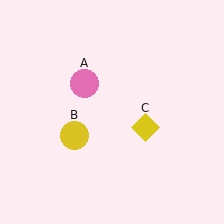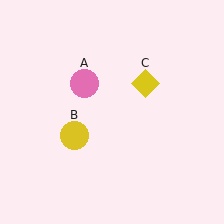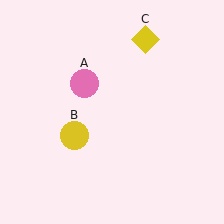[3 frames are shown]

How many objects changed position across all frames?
1 object changed position: yellow diamond (object C).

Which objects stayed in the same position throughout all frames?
Pink circle (object A) and yellow circle (object B) remained stationary.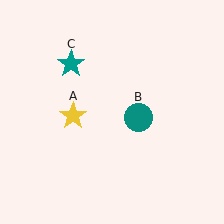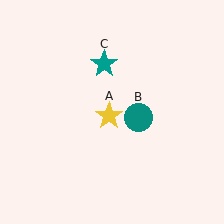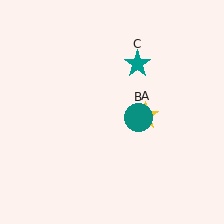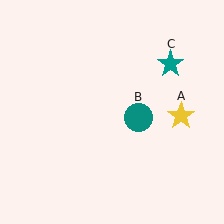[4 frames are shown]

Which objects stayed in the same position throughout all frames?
Teal circle (object B) remained stationary.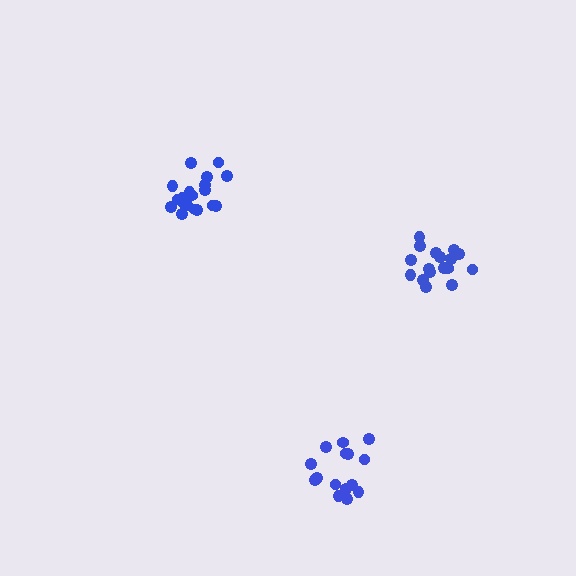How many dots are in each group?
Group 1: 15 dots, Group 2: 17 dots, Group 3: 19 dots (51 total).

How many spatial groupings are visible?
There are 3 spatial groupings.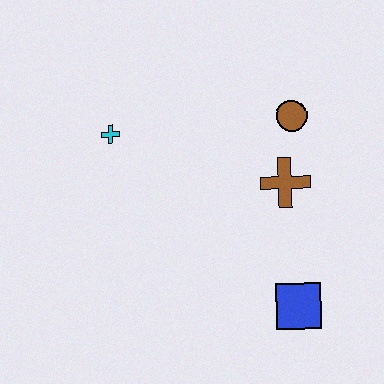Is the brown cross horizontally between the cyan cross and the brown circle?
Yes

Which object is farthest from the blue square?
The cyan cross is farthest from the blue square.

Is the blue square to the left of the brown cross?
No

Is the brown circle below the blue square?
No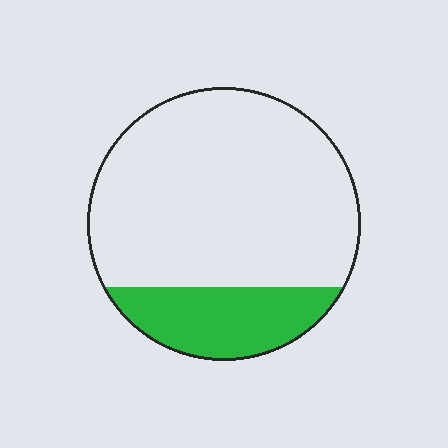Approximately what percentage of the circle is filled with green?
Approximately 20%.